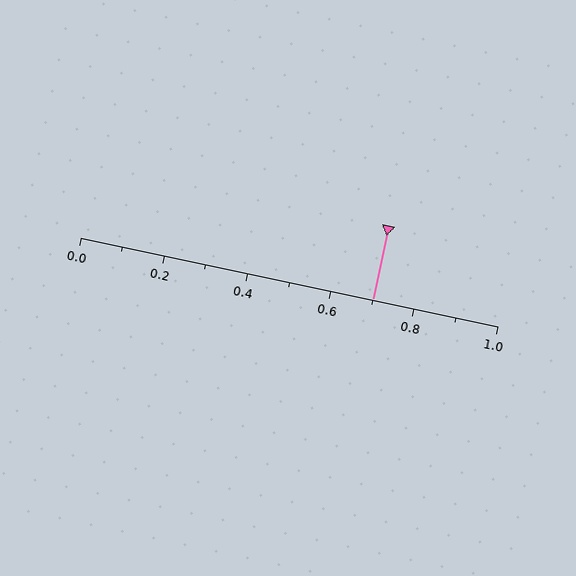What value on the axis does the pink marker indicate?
The marker indicates approximately 0.7.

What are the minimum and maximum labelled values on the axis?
The axis runs from 0.0 to 1.0.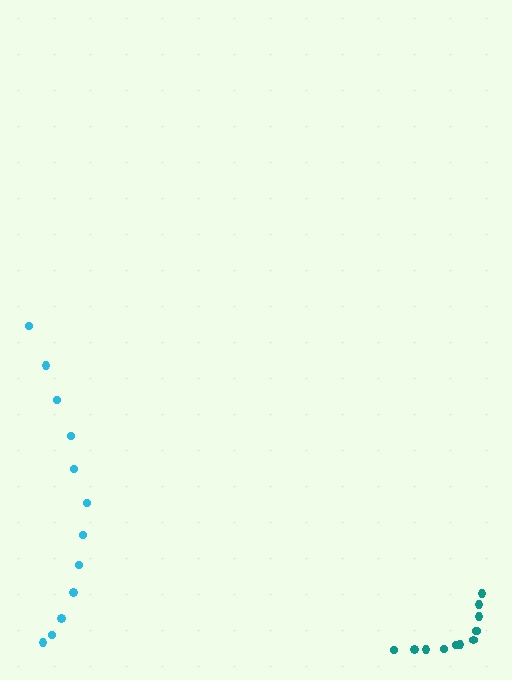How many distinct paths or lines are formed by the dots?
There are 2 distinct paths.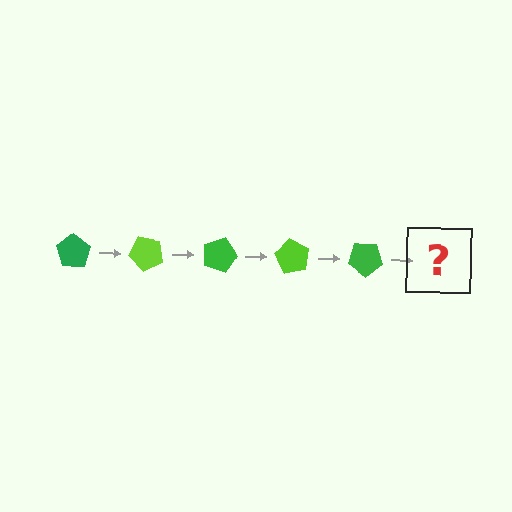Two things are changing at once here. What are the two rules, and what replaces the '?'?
The two rules are that it rotates 45 degrees each step and the color cycles through green and lime. The '?' should be a lime pentagon, rotated 225 degrees from the start.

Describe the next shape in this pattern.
It should be a lime pentagon, rotated 225 degrees from the start.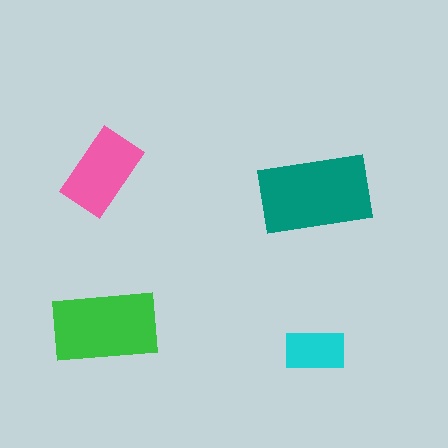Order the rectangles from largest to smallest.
the teal one, the green one, the pink one, the cyan one.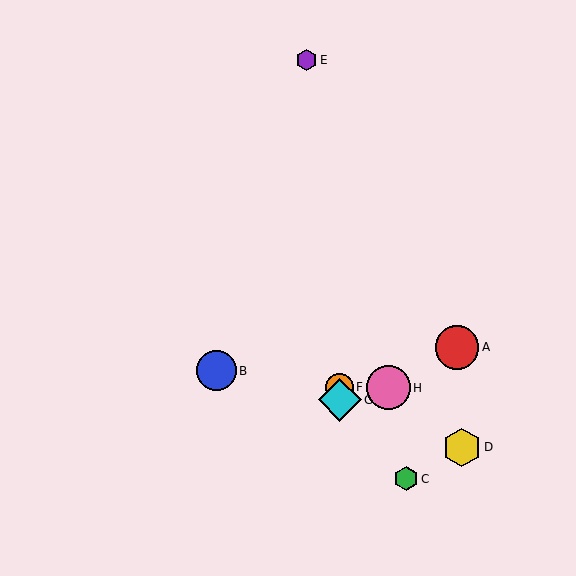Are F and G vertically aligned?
Yes, both are at x≈340.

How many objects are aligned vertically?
2 objects (F, G) are aligned vertically.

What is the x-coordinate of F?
Object F is at x≈340.